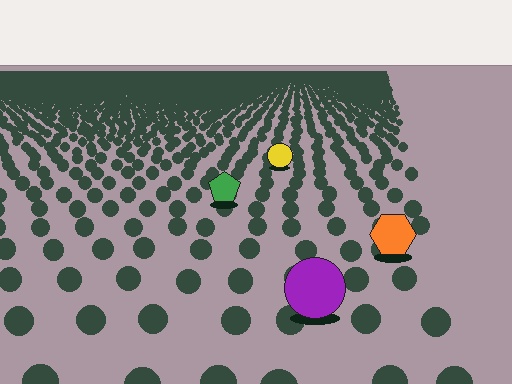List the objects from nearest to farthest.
From nearest to farthest: the purple circle, the orange hexagon, the green pentagon, the yellow circle.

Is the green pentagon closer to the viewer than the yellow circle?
Yes. The green pentagon is closer — you can tell from the texture gradient: the ground texture is coarser near it.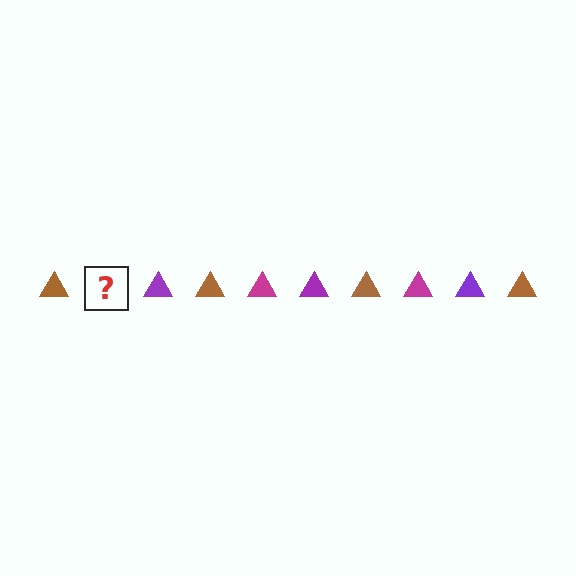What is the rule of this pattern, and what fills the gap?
The rule is that the pattern cycles through brown, magenta, purple triangles. The gap should be filled with a magenta triangle.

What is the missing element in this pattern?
The missing element is a magenta triangle.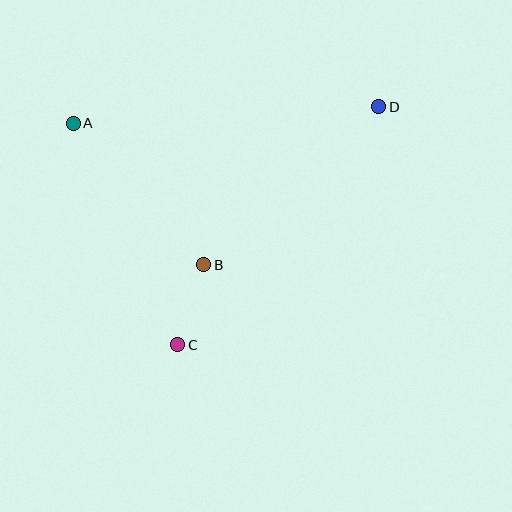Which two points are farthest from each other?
Points C and D are farthest from each other.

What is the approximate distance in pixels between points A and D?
The distance between A and D is approximately 306 pixels.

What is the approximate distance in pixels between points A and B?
The distance between A and B is approximately 193 pixels.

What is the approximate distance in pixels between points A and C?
The distance between A and C is approximately 245 pixels.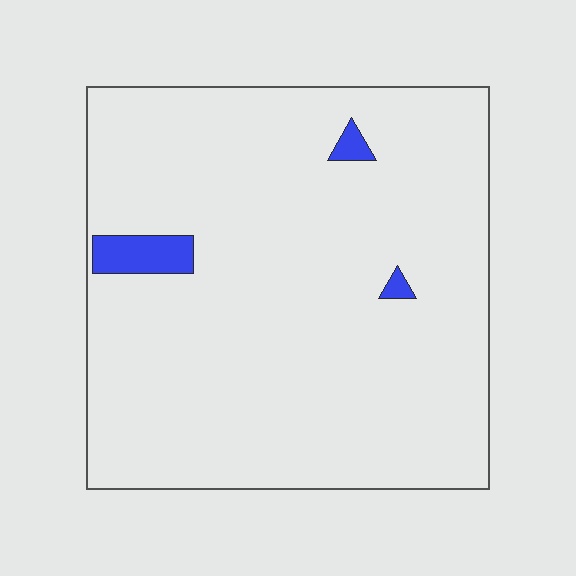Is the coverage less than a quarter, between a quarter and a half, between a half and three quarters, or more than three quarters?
Less than a quarter.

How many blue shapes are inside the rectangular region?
3.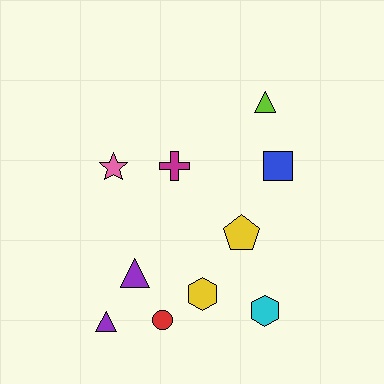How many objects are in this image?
There are 10 objects.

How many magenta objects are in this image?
There is 1 magenta object.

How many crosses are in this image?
There is 1 cross.